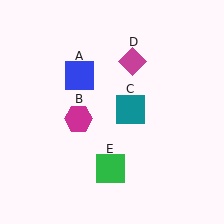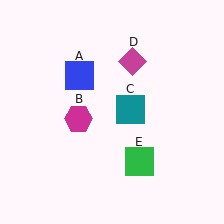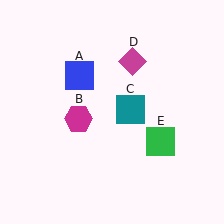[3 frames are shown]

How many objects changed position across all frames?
1 object changed position: green square (object E).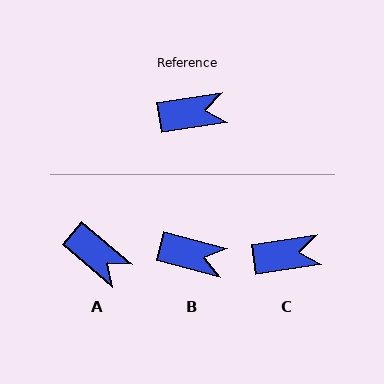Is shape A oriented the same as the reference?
No, it is off by about 49 degrees.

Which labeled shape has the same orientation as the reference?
C.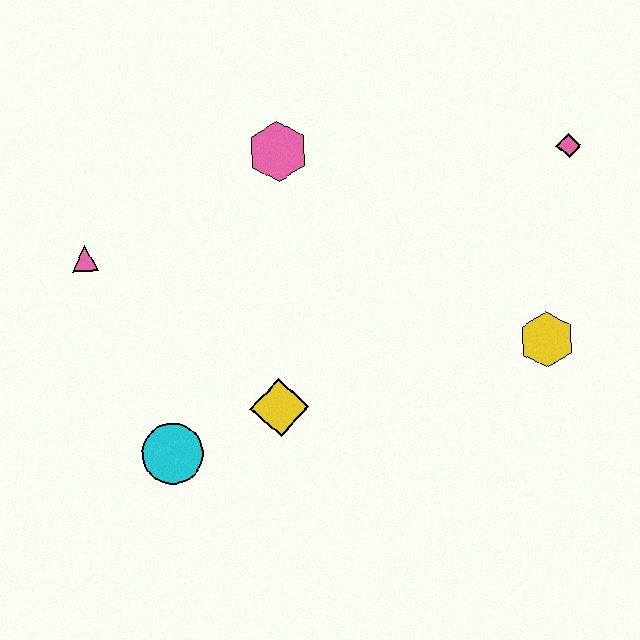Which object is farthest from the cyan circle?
The pink diamond is farthest from the cyan circle.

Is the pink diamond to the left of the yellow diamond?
No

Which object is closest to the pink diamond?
The yellow hexagon is closest to the pink diamond.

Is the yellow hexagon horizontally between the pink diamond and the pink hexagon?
Yes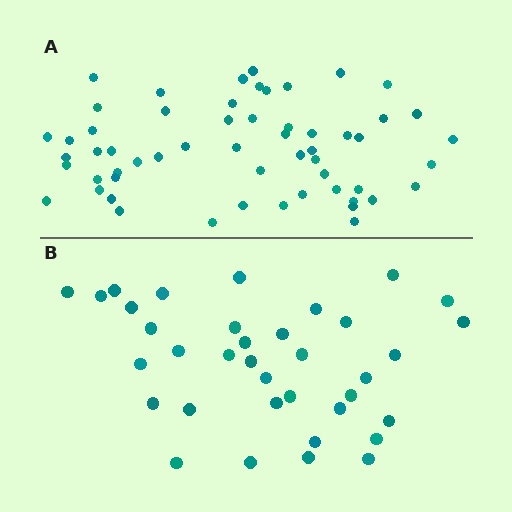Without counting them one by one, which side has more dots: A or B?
Region A (the top region) has more dots.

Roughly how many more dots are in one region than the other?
Region A has approximately 20 more dots than region B.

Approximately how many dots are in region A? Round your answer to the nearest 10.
About 60 dots. (The exact count is 57, which rounds to 60.)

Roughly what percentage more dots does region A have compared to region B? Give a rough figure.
About 60% more.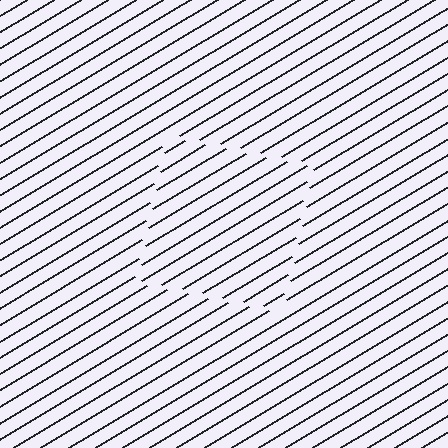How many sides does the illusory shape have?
4 sides — the line-ends trace a square.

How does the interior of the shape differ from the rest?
The interior of the shape contains the same grating, shifted by half a period — the contour is defined by the phase discontinuity where line-ends from the inner and outer gratings abut.